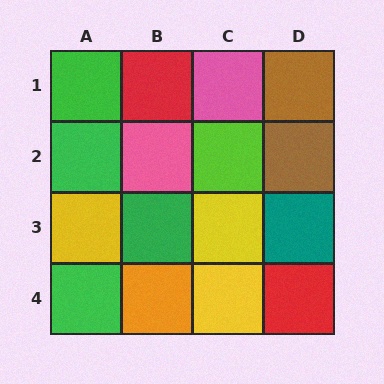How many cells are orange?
1 cell is orange.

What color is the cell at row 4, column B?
Orange.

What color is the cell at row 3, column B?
Green.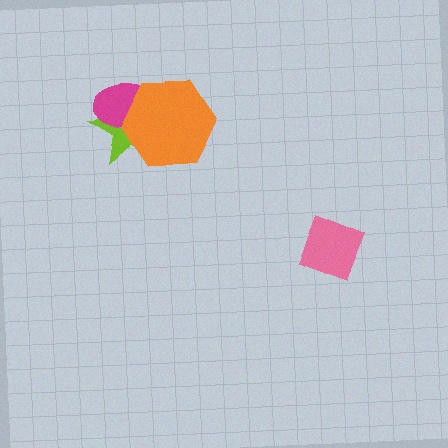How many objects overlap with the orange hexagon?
2 objects overlap with the orange hexagon.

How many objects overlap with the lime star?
2 objects overlap with the lime star.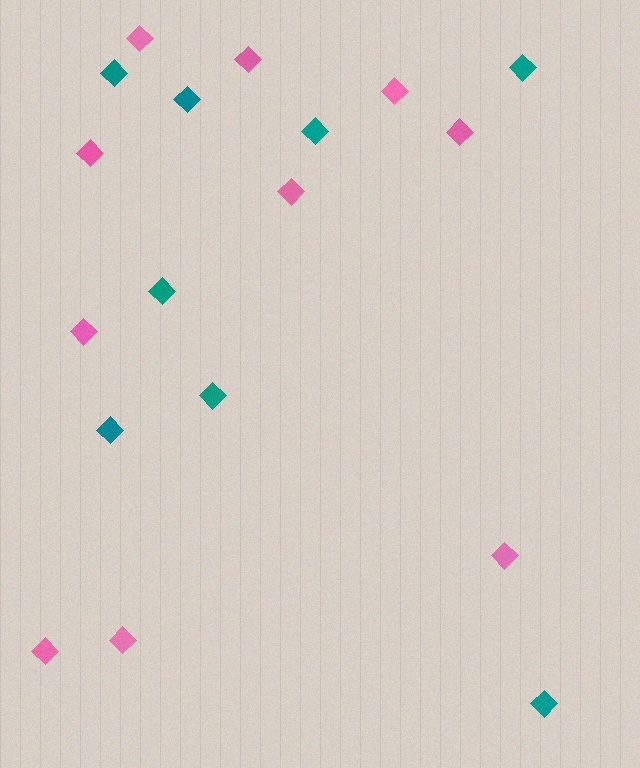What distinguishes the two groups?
There are 2 groups: one group of pink diamonds (10) and one group of teal diamonds (8).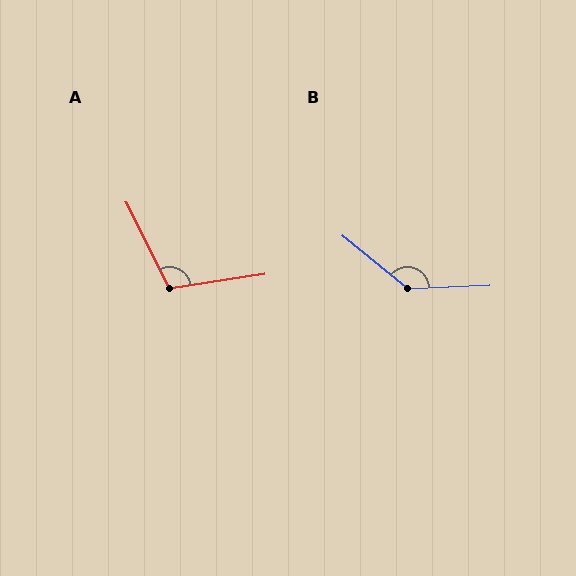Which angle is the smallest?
A, at approximately 108 degrees.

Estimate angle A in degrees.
Approximately 108 degrees.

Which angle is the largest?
B, at approximately 138 degrees.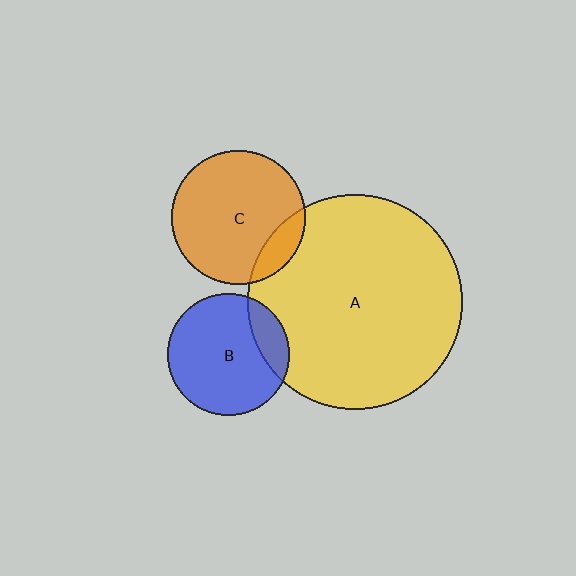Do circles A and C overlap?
Yes.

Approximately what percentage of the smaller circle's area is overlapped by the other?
Approximately 15%.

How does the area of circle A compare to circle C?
Approximately 2.6 times.